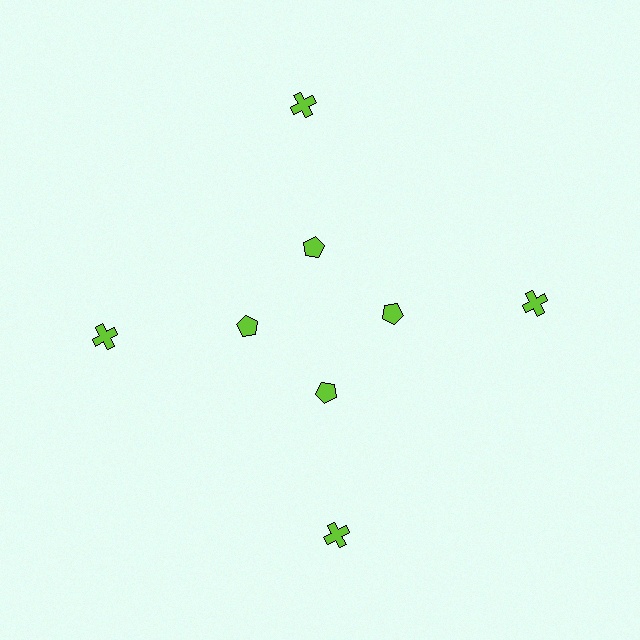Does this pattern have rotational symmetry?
Yes, this pattern has 4-fold rotational symmetry. It looks the same after rotating 90 degrees around the center.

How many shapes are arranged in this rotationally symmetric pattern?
There are 8 shapes, arranged in 4 groups of 2.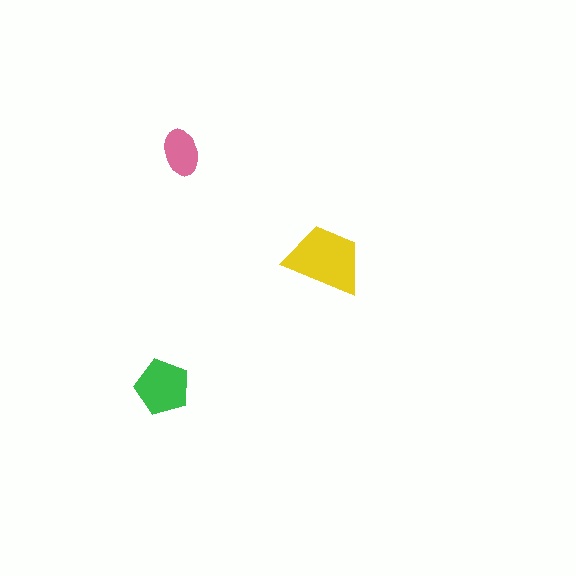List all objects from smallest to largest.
The pink ellipse, the green pentagon, the yellow trapezoid.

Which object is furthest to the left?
The green pentagon is leftmost.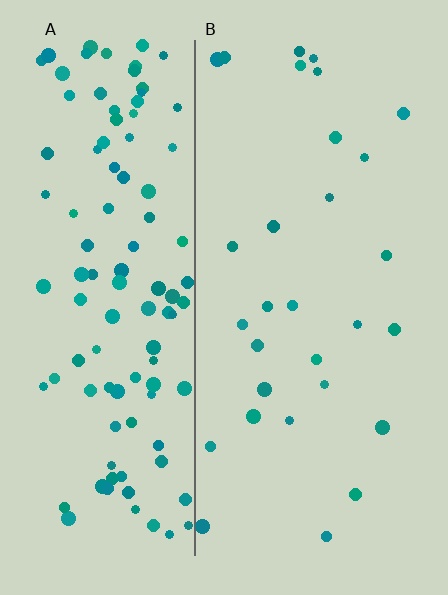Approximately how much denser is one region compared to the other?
Approximately 3.7× — region A over region B.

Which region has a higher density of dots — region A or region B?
A (the left).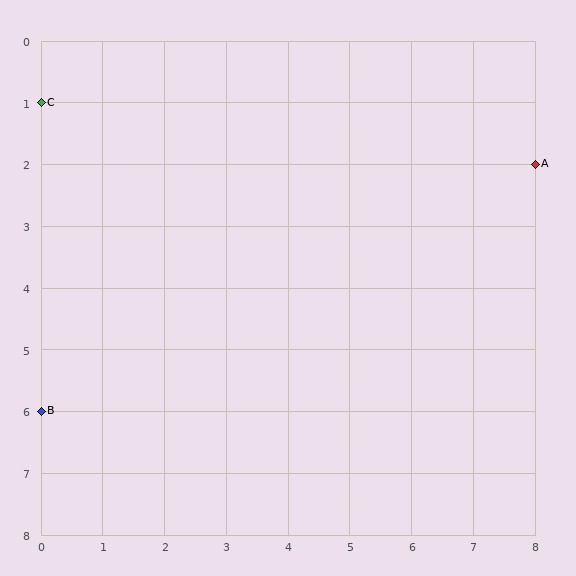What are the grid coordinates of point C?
Point C is at grid coordinates (0, 1).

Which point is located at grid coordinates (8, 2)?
Point A is at (8, 2).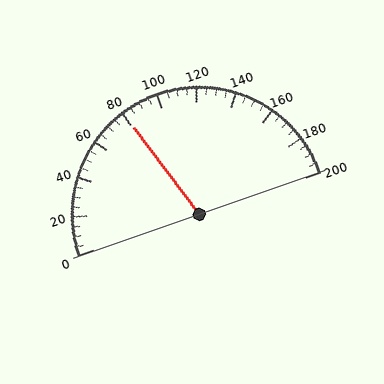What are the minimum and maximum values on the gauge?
The gauge ranges from 0 to 200.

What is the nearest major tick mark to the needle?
The nearest major tick mark is 80.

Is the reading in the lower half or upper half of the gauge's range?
The reading is in the lower half of the range (0 to 200).